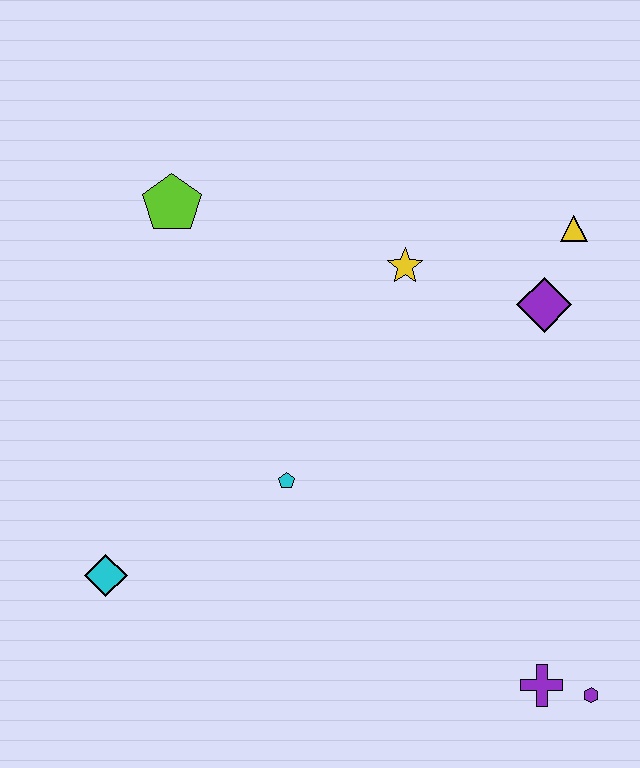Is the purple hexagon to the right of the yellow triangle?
Yes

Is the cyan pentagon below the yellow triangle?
Yes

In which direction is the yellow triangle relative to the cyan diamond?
The yellow triangle is to the right of the cyan diamond.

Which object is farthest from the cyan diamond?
The yellow triangle is farthest from the cyan diamond.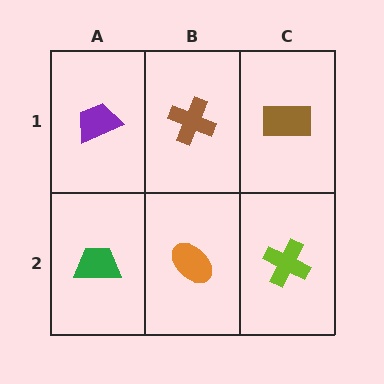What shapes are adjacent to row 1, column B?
An orange ellipse (row 2, column B), a purple trapezoid (row 1, column A), a brown rectangle (row 1, column C).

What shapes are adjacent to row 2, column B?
A brown cross (row 1, column B), a green trapezoid (row 2, column A), a lime cross (row 2, column C).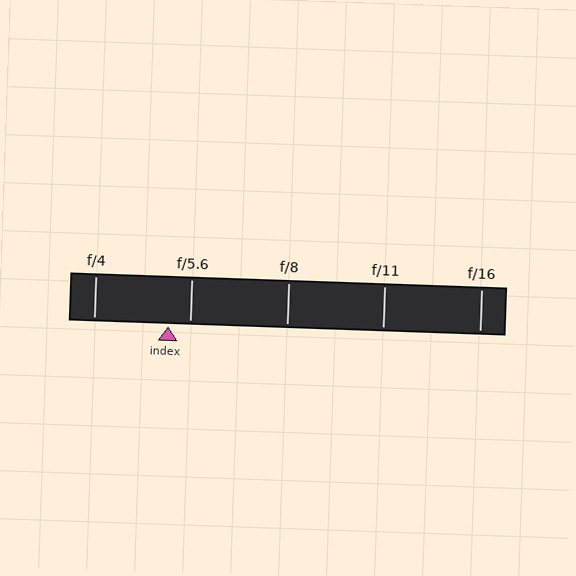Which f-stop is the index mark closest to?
The index mark is closest to f/5.6.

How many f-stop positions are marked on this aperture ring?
There are 5 f-stop positions marked.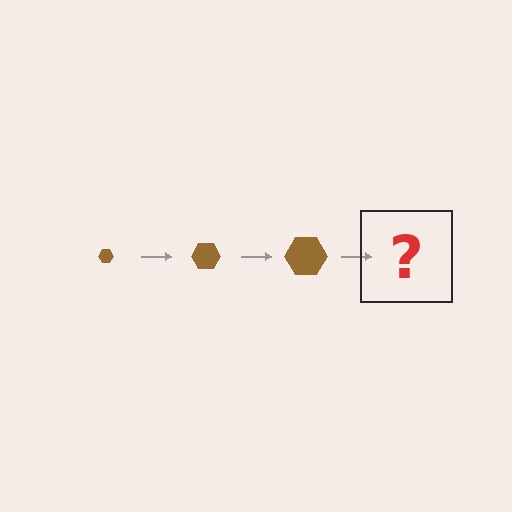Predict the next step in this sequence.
The next step is a brown hexagon, larger than the previous one.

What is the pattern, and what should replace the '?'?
The pattern is that the hexagon gets progressively larger each step. The '?' should be a brown hexagon, larger than the previous one.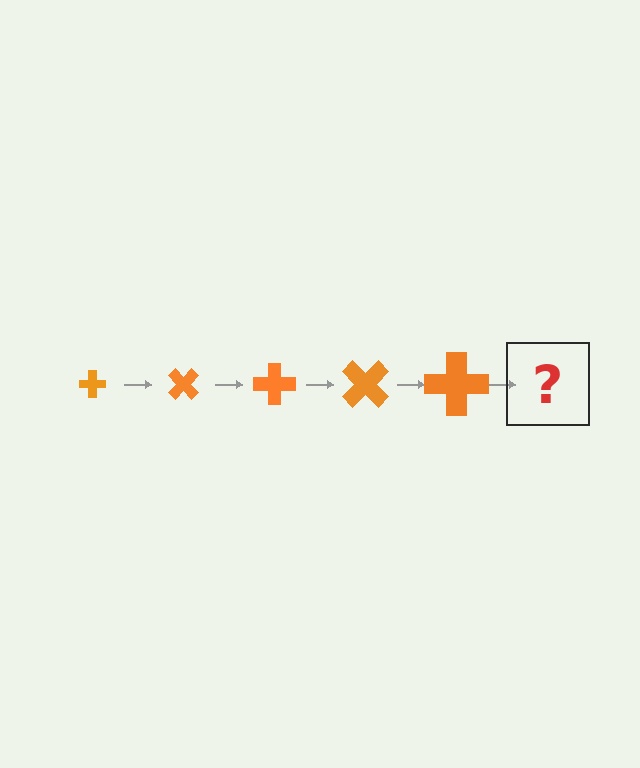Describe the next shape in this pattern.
It should be a cross, larger than the previous one and rotated 225 degrees from the start.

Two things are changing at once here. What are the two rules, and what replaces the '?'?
The two rules are that the cross grows larger each step and it rotates 45 degrees each step. The '?' should be a cross, larger than the previous one and rotated 225 degrees from the start.